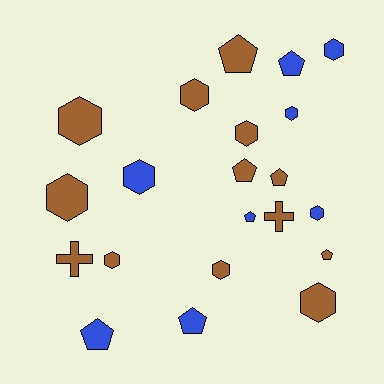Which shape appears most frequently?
Hexagon, with 11 objects.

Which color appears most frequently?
Brown, with 13 objects.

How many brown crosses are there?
There are 2 brown crosses.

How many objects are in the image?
There are 21 objects.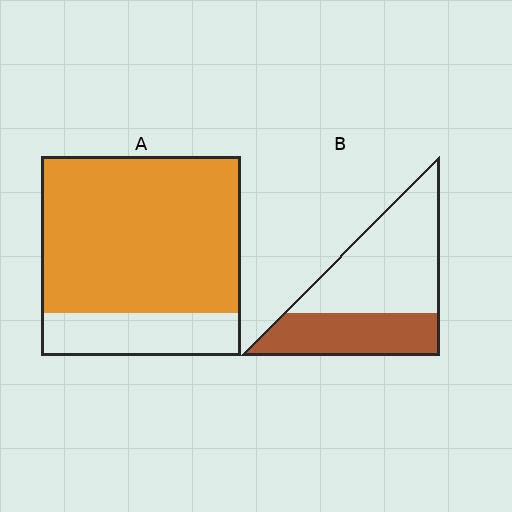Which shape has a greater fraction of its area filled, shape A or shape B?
Shape A.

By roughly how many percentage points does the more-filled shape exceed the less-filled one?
By roughly 40 percentage points (A over B).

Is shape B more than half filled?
No.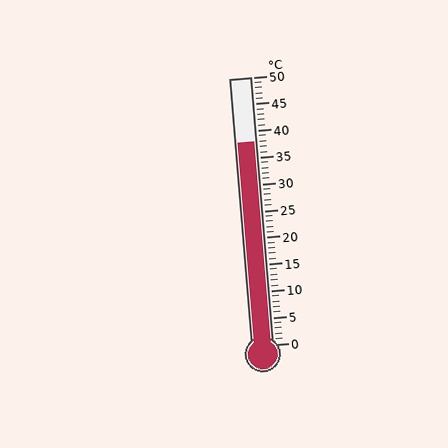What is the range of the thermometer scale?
The thermometer scale ranges from 0°C to 50°C.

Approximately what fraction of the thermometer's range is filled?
The thermometer is filled to approximately 75% of its range.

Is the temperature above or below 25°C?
The temperature is above 25°C.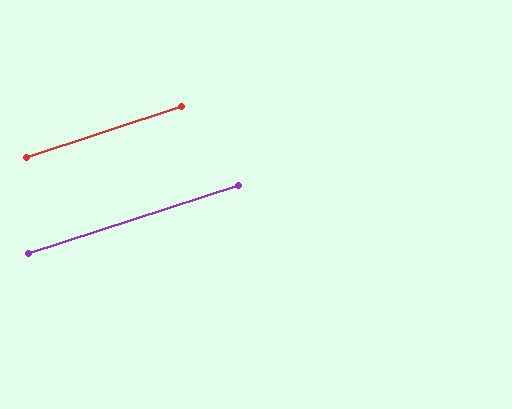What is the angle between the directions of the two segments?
Approximately 0 degrees.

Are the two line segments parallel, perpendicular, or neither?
Parallel — their directions differ by only 0.4°.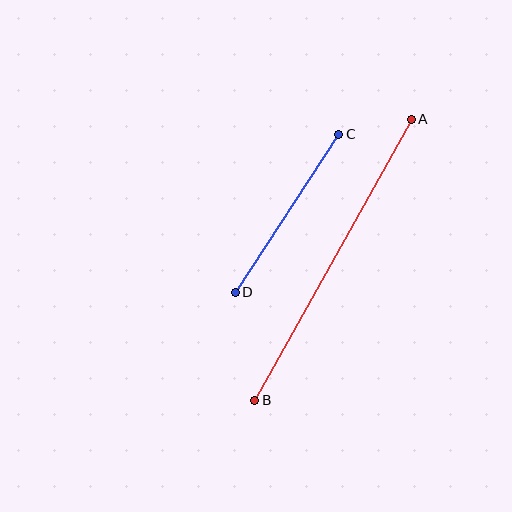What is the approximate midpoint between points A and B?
The midpoint is at approximately (333, 260) pixels.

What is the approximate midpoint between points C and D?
The midpoint is at approximately (287, 213) pixels.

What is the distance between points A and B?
The distance is approximately 322 pixels.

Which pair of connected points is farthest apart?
Points A and B are farthest apart.